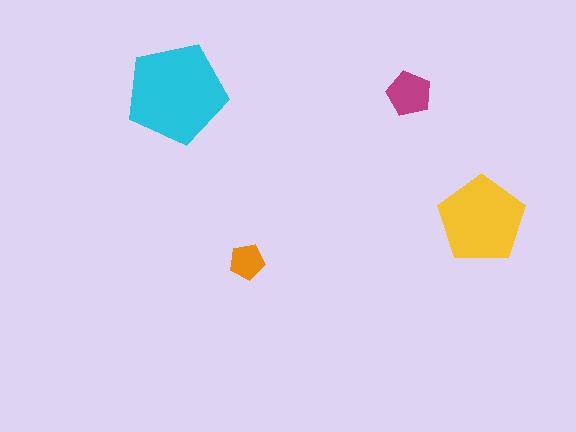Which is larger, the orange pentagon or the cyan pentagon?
The cyan one.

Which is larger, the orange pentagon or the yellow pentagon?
The yellow one.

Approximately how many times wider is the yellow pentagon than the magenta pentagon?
About 2 times wider.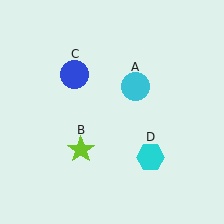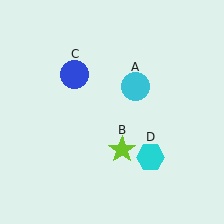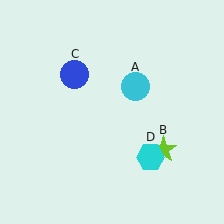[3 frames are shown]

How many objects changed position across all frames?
1 object changed position: lime star (object B).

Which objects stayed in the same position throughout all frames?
Cyan circle (object A) and blue circle (object C) and cyan hexagon (object D) remained stationary.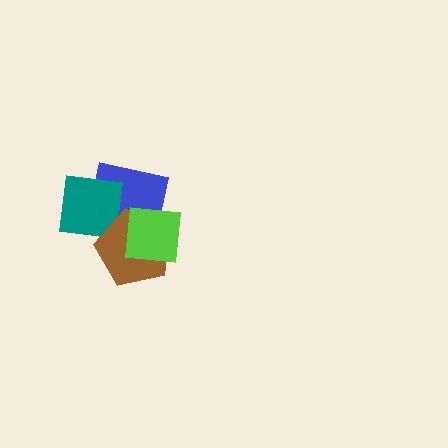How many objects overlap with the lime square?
3 objects overlap with the lime square.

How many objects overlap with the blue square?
3 objects overlap with the blue square.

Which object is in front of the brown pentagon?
The lime square is in front of the brown pentagon.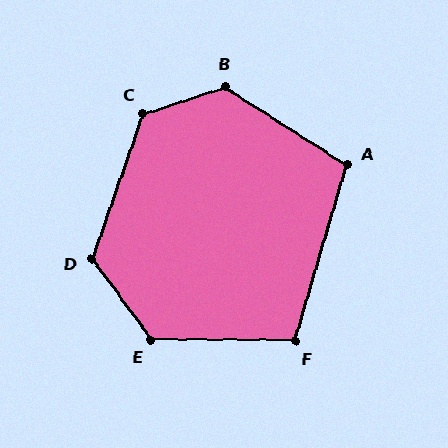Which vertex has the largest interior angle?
B, at approximately 130 degrees.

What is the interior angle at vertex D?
Approximately 124 degrees (obtuse).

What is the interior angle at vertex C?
Approximately 127 degrees (obtuse).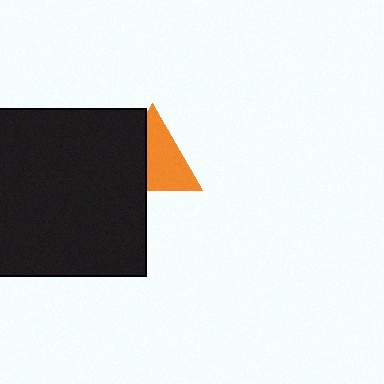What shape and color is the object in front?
The object in front is a black rectangle.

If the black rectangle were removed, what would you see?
You would see the complete orange triangle.